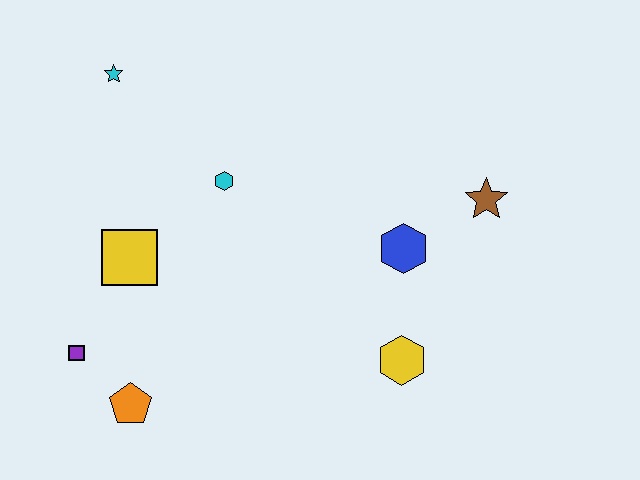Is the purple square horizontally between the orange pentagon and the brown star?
No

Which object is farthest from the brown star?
The purple square is farthest from the brown star.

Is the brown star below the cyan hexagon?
Yes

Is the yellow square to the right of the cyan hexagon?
No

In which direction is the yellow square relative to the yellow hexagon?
The yellow square is to the left of the yellow hexagon.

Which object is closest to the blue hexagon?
The brown star is closest to the blue hexagon.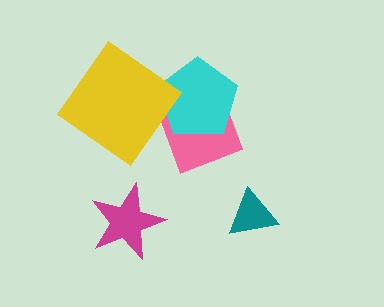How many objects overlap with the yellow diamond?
0 objects overlap with the yellow diamond.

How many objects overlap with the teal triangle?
0 objects overlap with the teal triangle.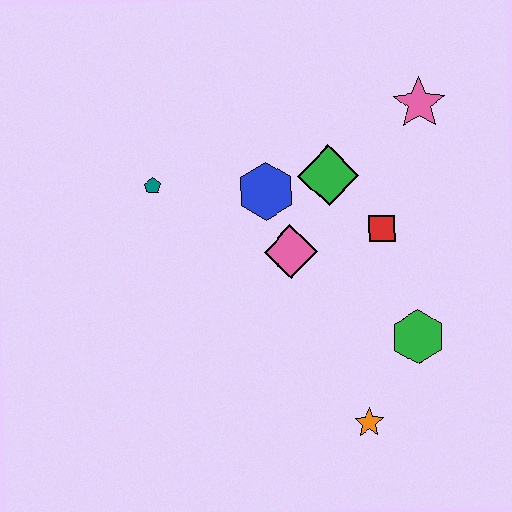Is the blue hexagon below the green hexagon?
No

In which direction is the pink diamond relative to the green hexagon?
The pink diamond is to the left of the green hexagon.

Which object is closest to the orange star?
The green hexagon is closest to the orange star.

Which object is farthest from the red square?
The teal pentagon is farthest from the red square.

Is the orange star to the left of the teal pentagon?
No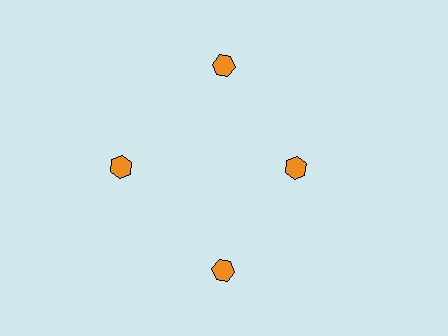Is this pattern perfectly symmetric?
No. The 4 orange hexagons are arranged in a ring, but one element near the 3 o'clock position is pulled inward toward the center, breaking the 4-fold rotational symmetry.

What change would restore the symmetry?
The symmetry would be restored by moving it outward, back onto the ring so that all 4 hexagons sit at equal angles and equal distance from the center.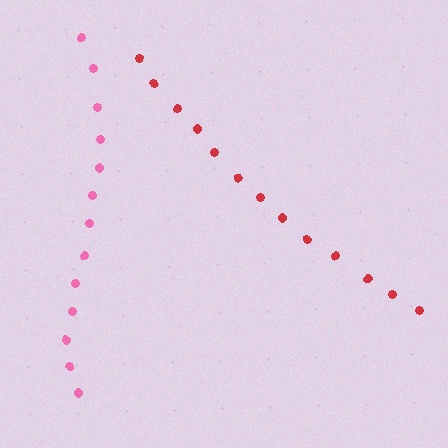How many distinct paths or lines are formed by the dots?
There are 2 distinct paths.